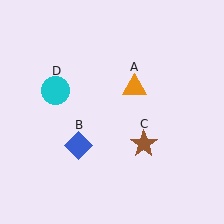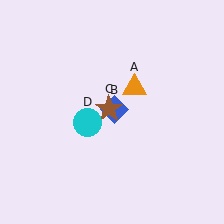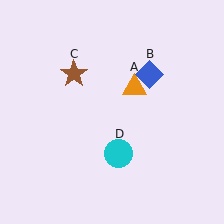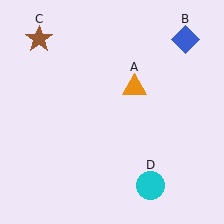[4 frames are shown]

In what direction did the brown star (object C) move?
The brown star (object C) moved up and to the left.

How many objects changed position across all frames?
3 objects changed position: blue diamond (object B), brown star (object C), cyan circle (object D).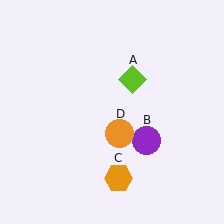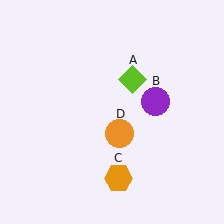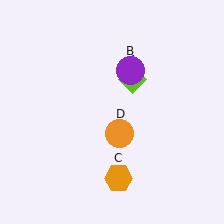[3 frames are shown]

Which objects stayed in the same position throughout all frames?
Lime diamond (object A) and orange hexagon (object C) and orange circle (object D) remained stationary.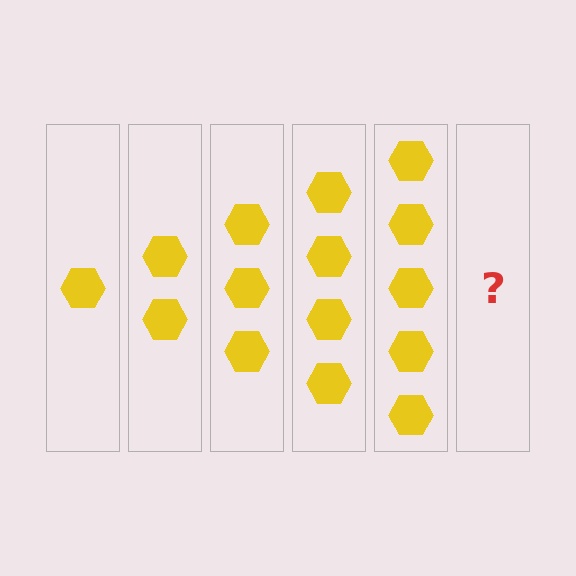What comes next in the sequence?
The next element should be 6 hexagons.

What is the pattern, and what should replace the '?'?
The pattern is that each step adds one more hexagon. The '?' should be 6 hexagons.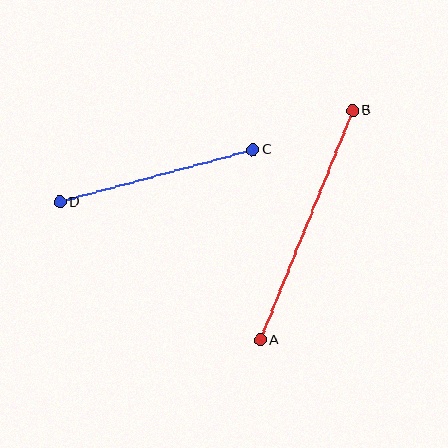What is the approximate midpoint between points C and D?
The midpoint is at approximately (156, 176) pixels.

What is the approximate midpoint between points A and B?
The midpoint is at approximately (306, 225) pixels.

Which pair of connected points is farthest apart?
Points A and B are farthest apart.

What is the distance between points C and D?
The distance is approximately 200 pixels.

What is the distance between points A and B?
The distance is approximately 248 pixels.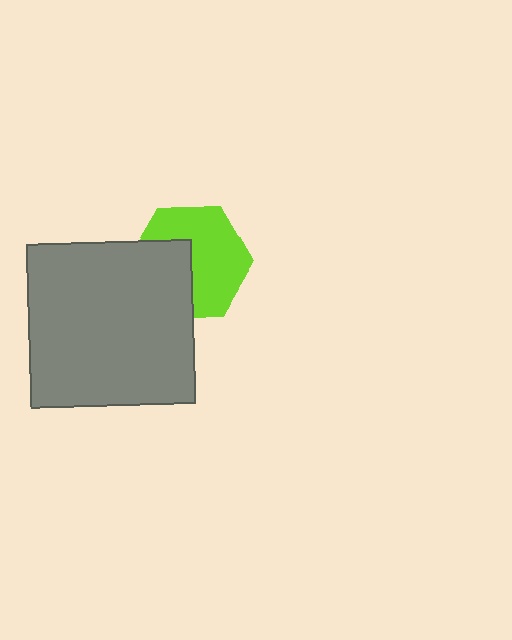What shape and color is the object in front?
The object in front is a gray square.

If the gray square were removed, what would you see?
You would see the complete lime hexagon.